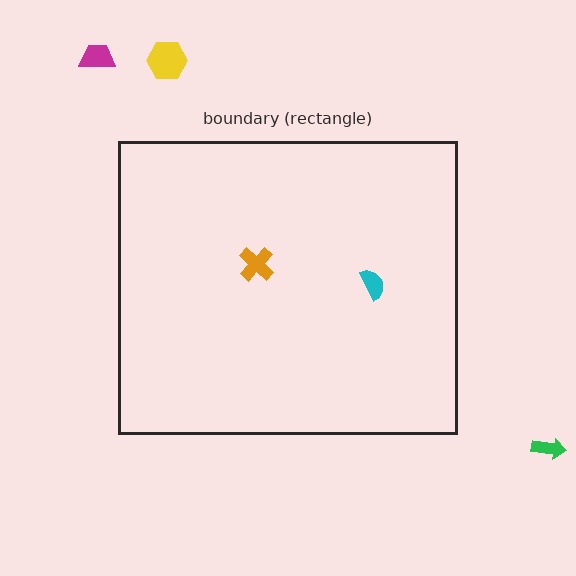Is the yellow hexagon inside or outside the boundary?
Outside.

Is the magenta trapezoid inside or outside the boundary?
Outside.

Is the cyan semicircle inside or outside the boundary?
Inside.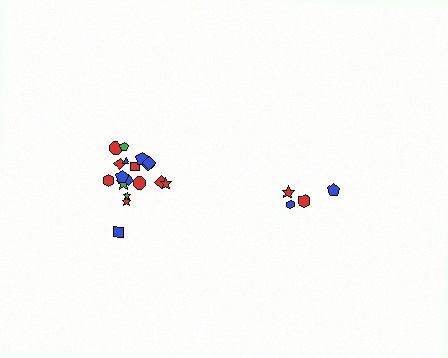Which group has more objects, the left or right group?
The left group.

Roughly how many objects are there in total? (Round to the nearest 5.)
Roughly 20 objects in total.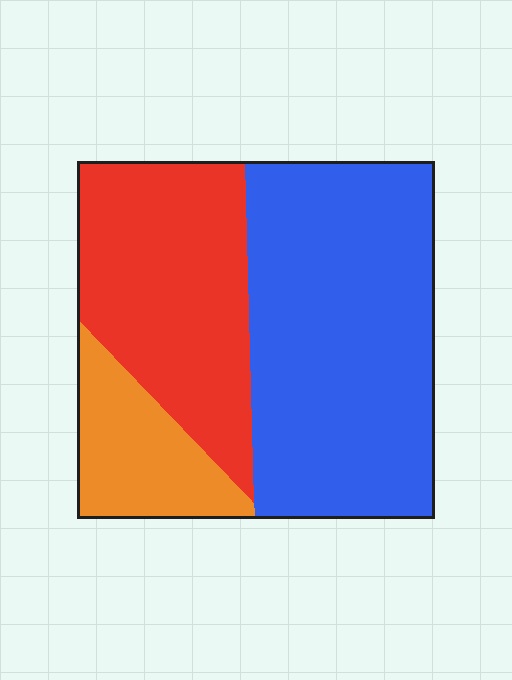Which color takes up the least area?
Orange, at roughly 15%.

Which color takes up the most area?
Blue, at roughly 50%.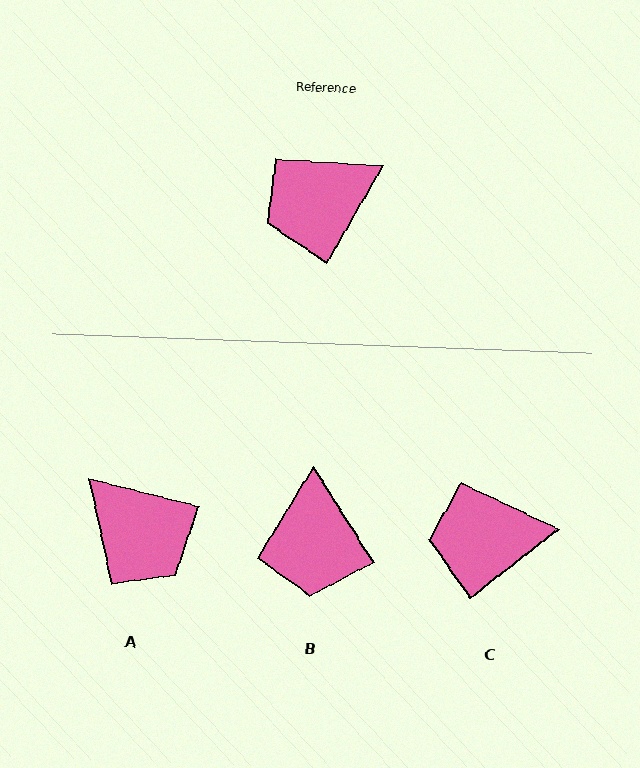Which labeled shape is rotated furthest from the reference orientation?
A, about 105 degrees away.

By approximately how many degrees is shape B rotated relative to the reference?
Approximately 62 degrees counter-clockwise.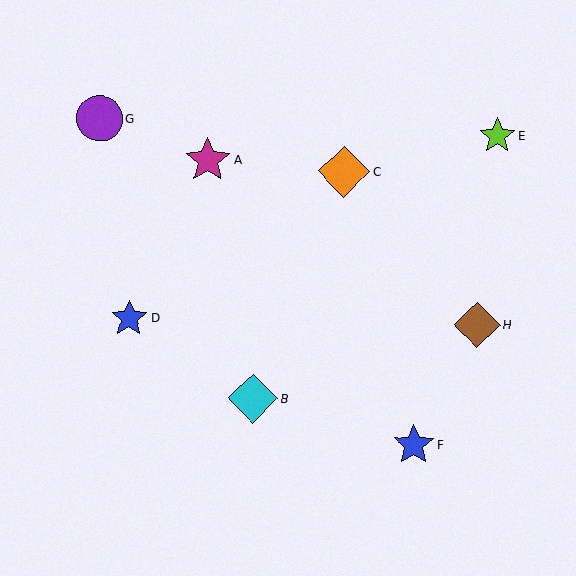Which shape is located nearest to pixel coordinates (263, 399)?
The cyan diamond (labeled B) at (253, 398) is nearest to that location.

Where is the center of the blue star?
The center of the blue star is at (414, 445).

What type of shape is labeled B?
Shape B is a cyan diamond.